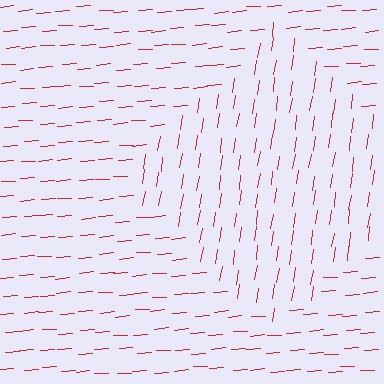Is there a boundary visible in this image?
Yes, there is a texture boundary formed by a change in line orientation.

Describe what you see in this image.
The image is filled with small red line segments. A diamond region in the image has lines oriented differently from the surrounding lines, creating a visible texture boundary.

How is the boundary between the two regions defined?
The boundary is defined purely by a change in line orientation (approximately 77 degrees difference). All lines are the same color and thickness.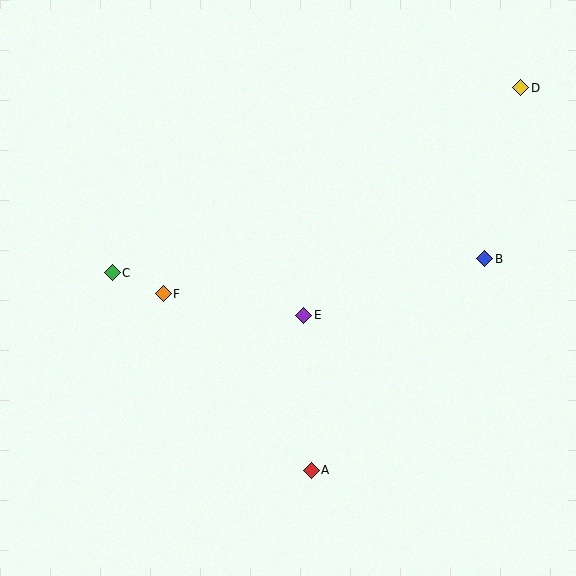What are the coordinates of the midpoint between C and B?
The midpoint between C and B is at (298, 266).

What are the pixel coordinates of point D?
Point D is at (521, 88).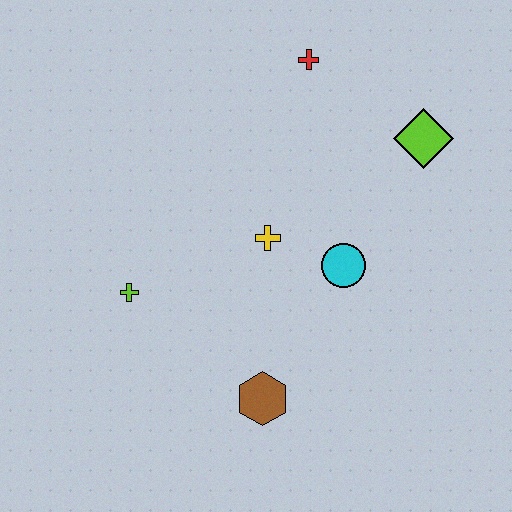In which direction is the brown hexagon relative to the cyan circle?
The brown hexagon is below the cyan circle.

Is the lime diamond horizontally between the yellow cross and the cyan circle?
No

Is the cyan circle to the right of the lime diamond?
No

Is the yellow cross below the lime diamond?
Yes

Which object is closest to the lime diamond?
The red cross is closest to the lime diamond.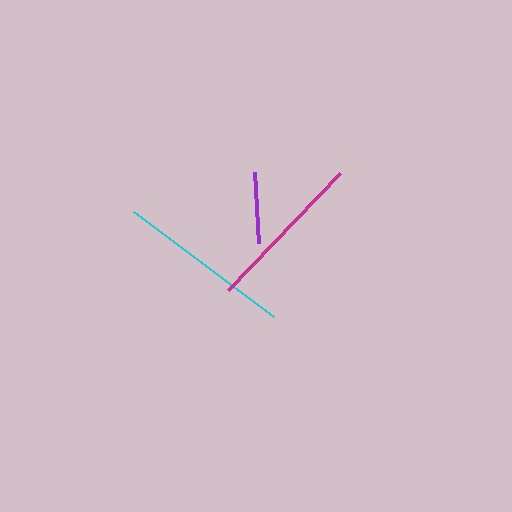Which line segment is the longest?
The cyan line is the longest at approximately 175 pixels.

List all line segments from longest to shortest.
From longest to shortest: cyan, magenta, purple.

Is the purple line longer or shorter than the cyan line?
The cyan line is longer than the purple line.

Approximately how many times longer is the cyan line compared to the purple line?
The cyan line is approximately 2.5 times the length of the purple line.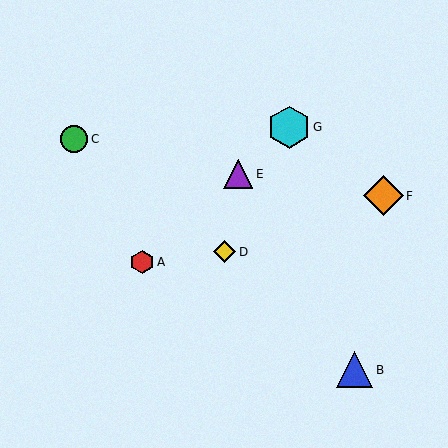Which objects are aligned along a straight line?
Objects A, E, G are aligned along a straight line.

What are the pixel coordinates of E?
Object E is at (238, 174).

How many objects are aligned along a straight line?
3 objects (A, E, G) are aligned along a straight line.